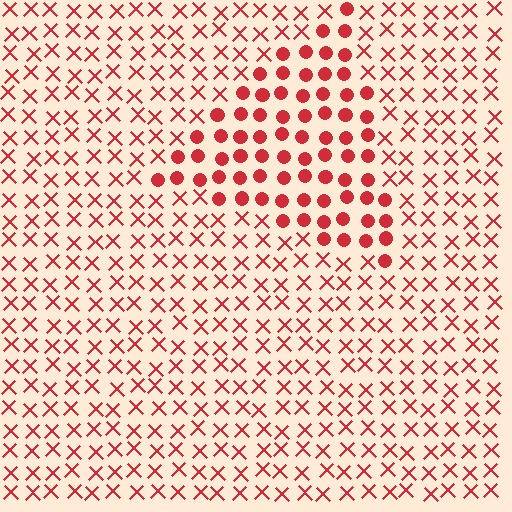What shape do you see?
I see a triangle.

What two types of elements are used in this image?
The image uses circles inside the triangle region and X marks outside it.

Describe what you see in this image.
The image is filled with small red elements arranged in a uniform grid. A triangle-shaped region contains circles, while the surrounding area contains X marks. The boundary is defined purely by the change in element shape.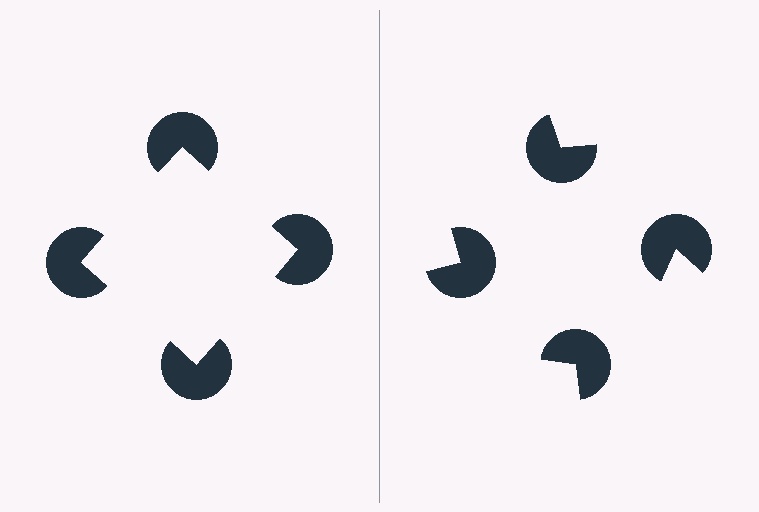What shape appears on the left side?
An illusory square.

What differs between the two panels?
The pac-man discs are positioned identically on both sides; only the wedge orientations differ. On the left they align to a square; on the right they are misaligned.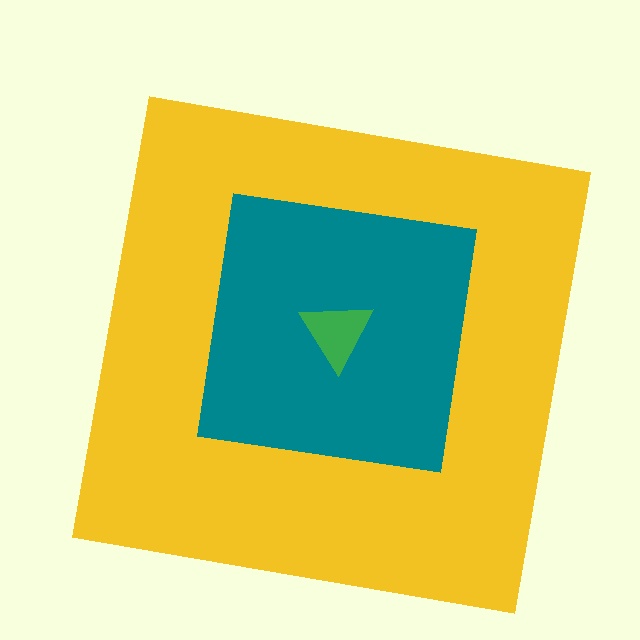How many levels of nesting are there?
3.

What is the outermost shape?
The yellow square.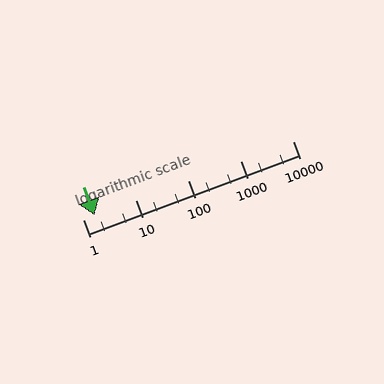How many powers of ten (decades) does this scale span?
The scale spans 4 decades, from 1 to 10000.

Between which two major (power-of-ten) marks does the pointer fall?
The pointer is between 1 and 10.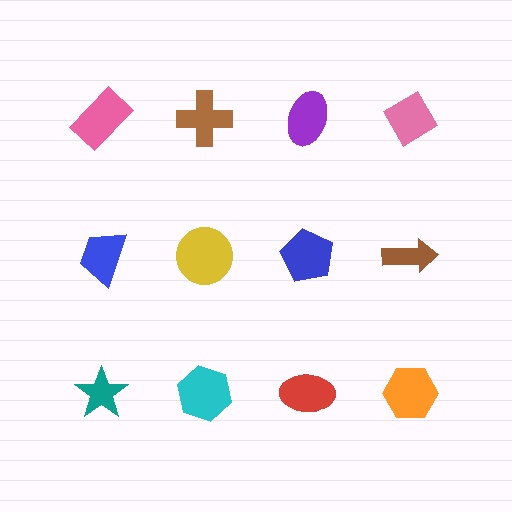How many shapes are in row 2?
4 shapes.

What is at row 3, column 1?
A teal star.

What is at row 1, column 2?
A brown cross.